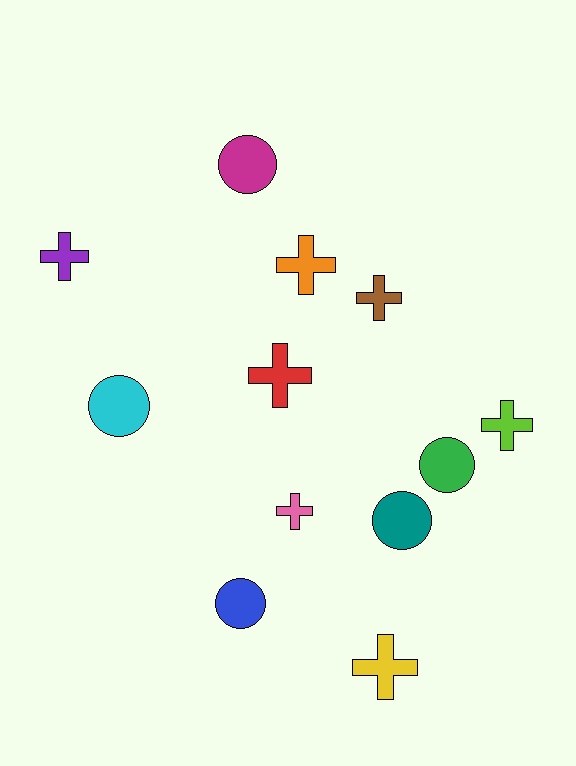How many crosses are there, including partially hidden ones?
There are 7 crosses.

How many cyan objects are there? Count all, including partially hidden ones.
There is 1 cyan object.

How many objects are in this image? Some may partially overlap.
There are 12 objects.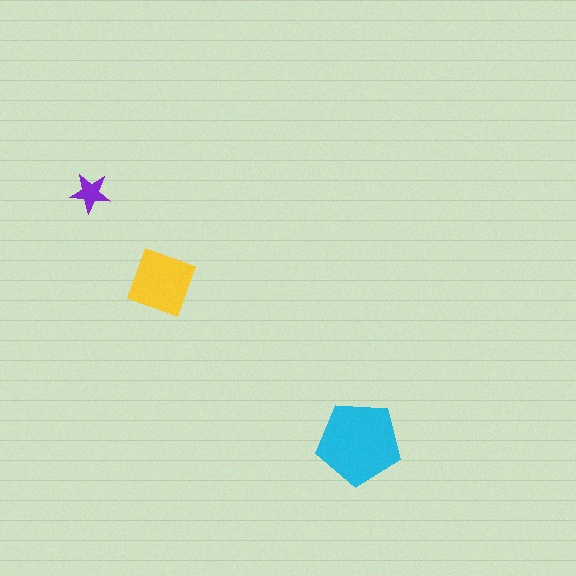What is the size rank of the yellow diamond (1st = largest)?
2nd.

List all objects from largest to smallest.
The cyan pentagon, the yellow diamond, the purple star.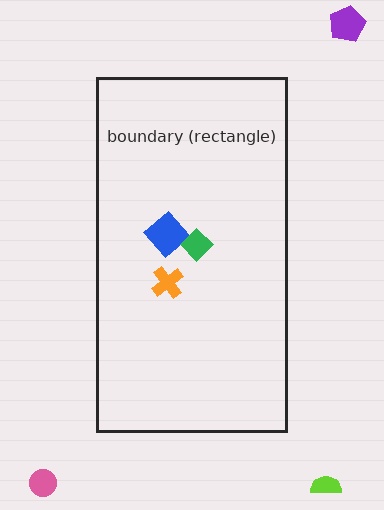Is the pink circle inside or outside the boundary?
Outside.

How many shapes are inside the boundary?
3 inside, 3 outside.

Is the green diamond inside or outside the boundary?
Inside.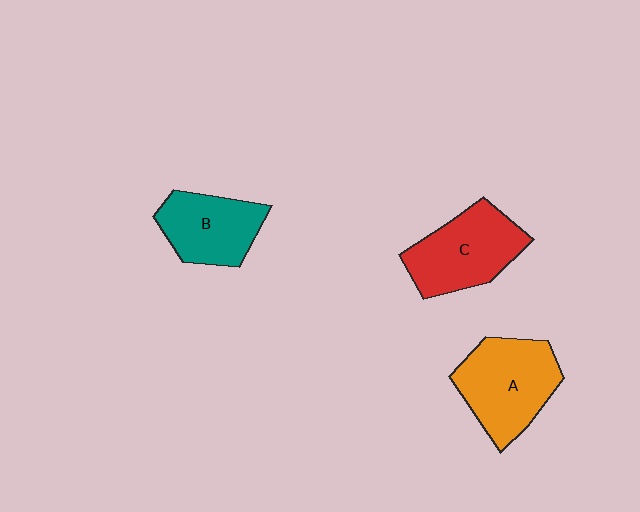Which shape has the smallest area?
Shape B (teal).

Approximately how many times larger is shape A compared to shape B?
Approximately 1.3 times.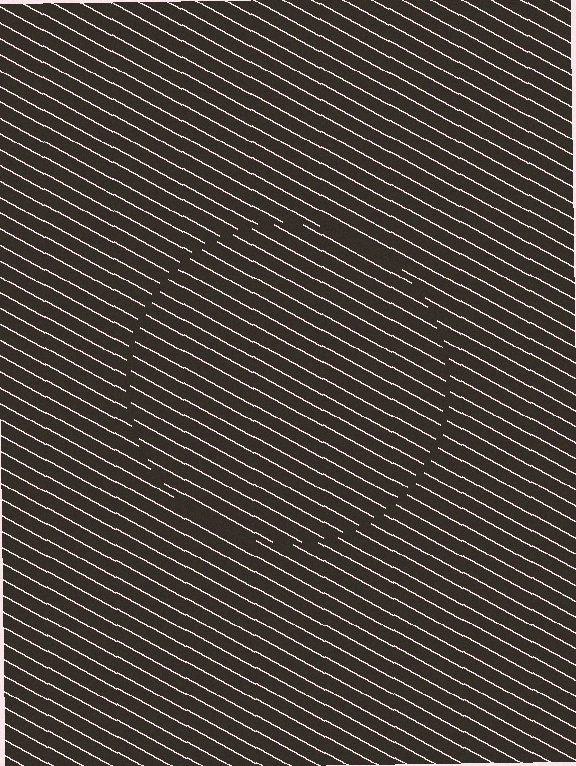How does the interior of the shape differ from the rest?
The interior of the shape contains the same grating, shifted by half a period — the contour is defined by the phase discontinuity where line-ends from the inner and outer gratings abut.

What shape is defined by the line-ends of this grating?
An illusory circle. The interior of the shape contains the same grating, shifted by half a period — the contour is defined by the phase discontinuity where line-ends from the inner and outer gratings abut.